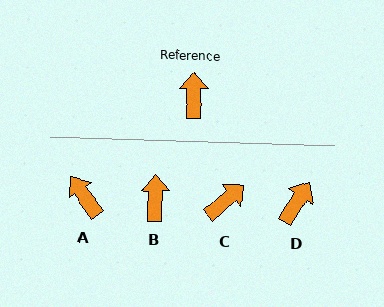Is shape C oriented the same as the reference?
No, it is off by about 48 degrees.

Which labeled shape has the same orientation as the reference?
B.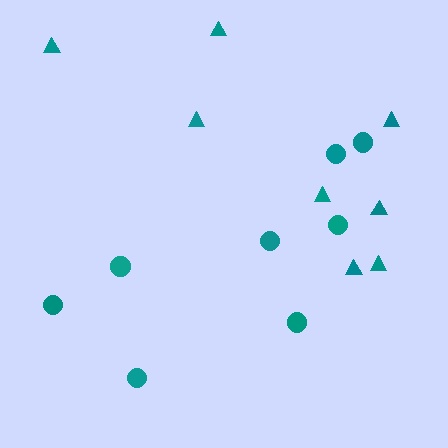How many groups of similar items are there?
There are 2 groups: one group of triangles (8) and one group of circles (8).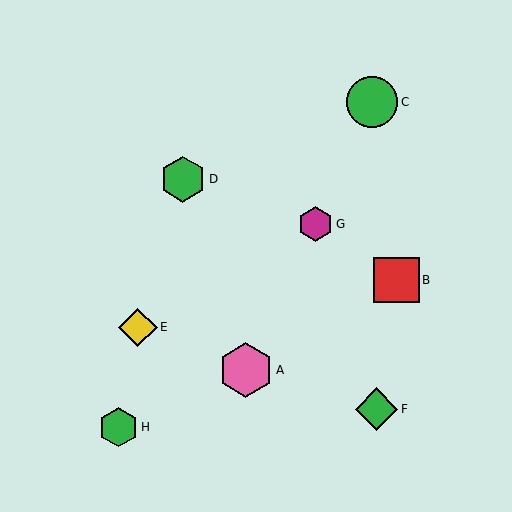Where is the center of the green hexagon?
The center of the green hexagon is at (183, 179).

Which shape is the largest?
The pink hexagon (labeled A) is the largest.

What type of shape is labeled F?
Shape F is a green diamond.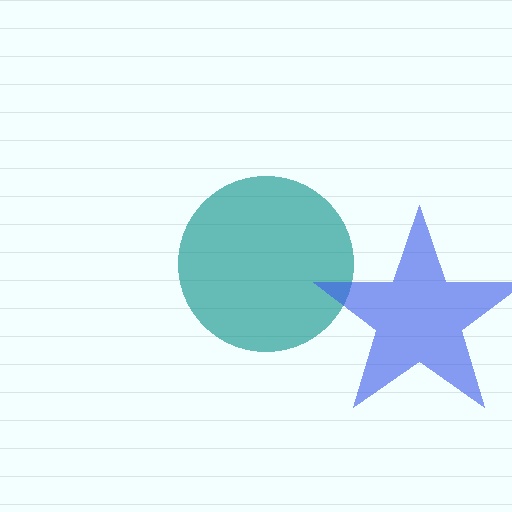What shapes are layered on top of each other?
The layered shapes are: a teal circle, a blue star.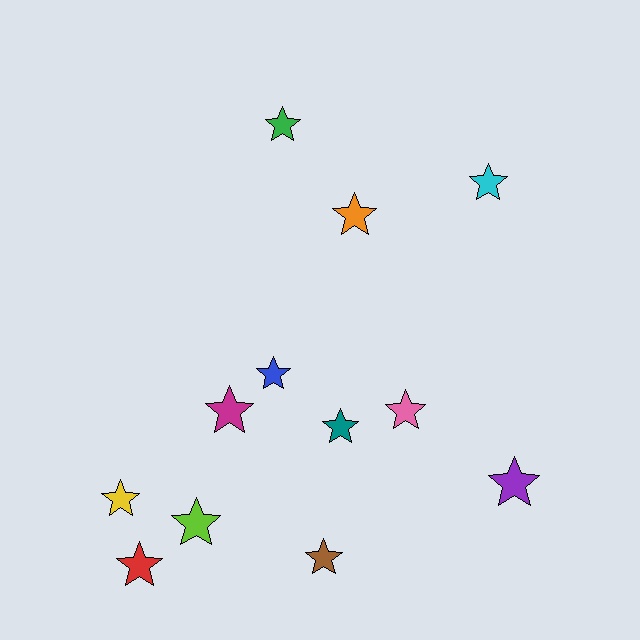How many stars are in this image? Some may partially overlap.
There are 12 stars.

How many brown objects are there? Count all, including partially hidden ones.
There is 1 brown object.